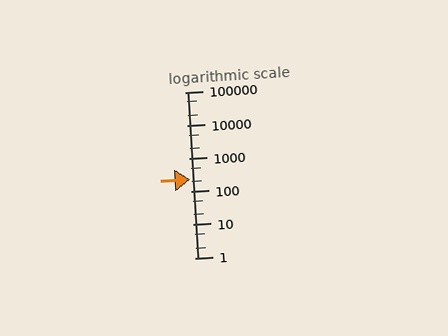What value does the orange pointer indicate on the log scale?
The pointer indicates approximately 230.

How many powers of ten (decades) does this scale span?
The scale spans 5 decades, from 1 to 100000.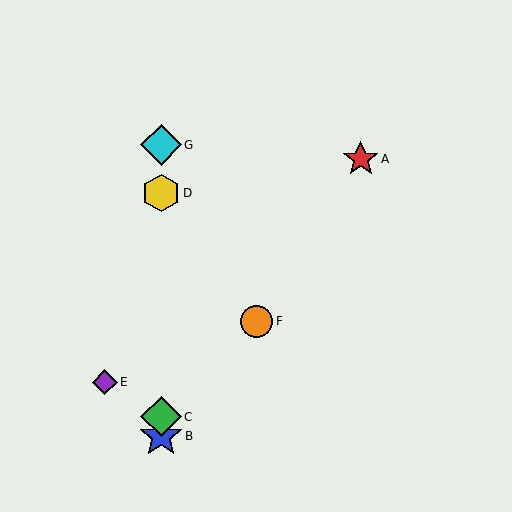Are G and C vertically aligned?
Yes, both are at x≈161.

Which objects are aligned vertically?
Objects B, C, D, G are aligned vertically.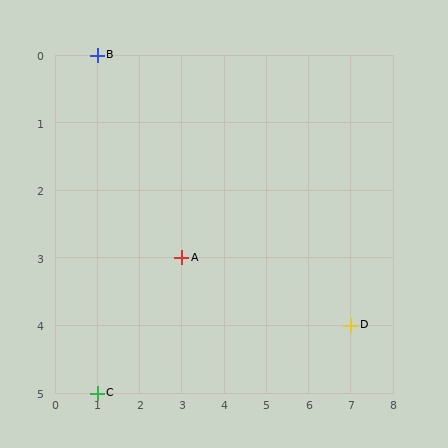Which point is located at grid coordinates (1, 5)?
Point C is at (1, 5).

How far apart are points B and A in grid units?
Points B and A are 2 columns and 3 rows apart (about 3.6 grid units diagonally).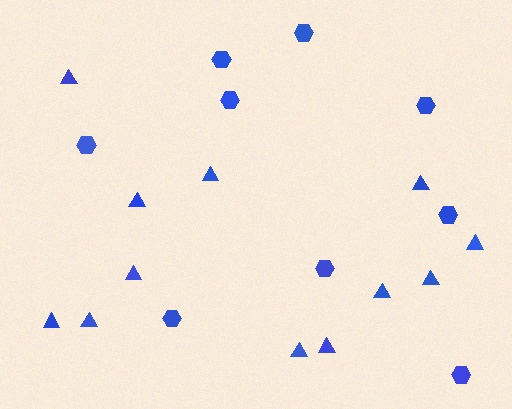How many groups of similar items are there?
There are 2 groups: one group of hexagons (9) and one group of triangles (12).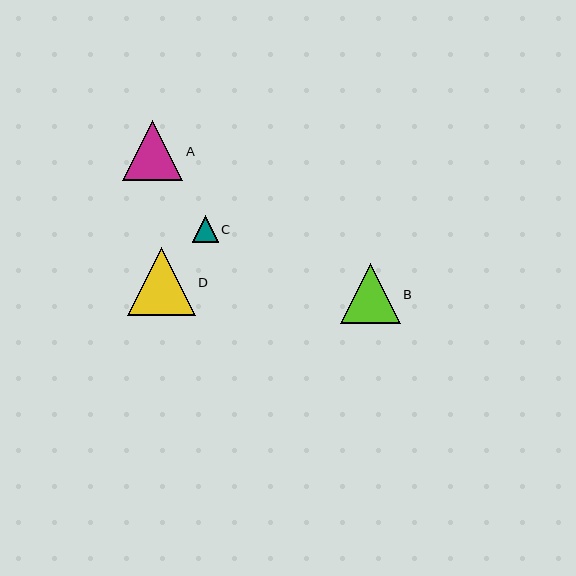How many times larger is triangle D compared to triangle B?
Triangle D is approximately 1.1 times the size of triangle B.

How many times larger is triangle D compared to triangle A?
Triangle D is approximately 1.1 times the size of triangle A.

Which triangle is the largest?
Triangle D is the largest with a size of approximately 68 pixels.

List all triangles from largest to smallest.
From largest to smallest: D, A, B, C.